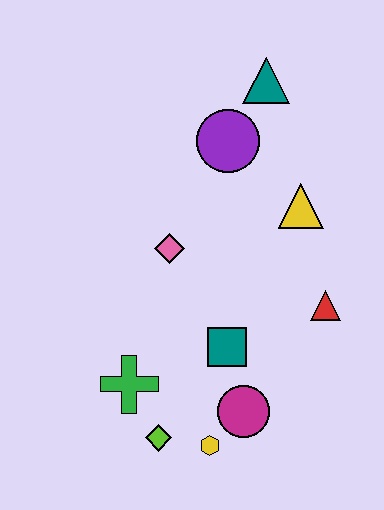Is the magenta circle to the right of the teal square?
Yes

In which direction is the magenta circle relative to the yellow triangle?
The magenta circle is below the yellow triangle.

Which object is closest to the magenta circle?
The yellow hexagon is closest to the magenta circle.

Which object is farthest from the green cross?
The teal triangle is farthest from the green cross.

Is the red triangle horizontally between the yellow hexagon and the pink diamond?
No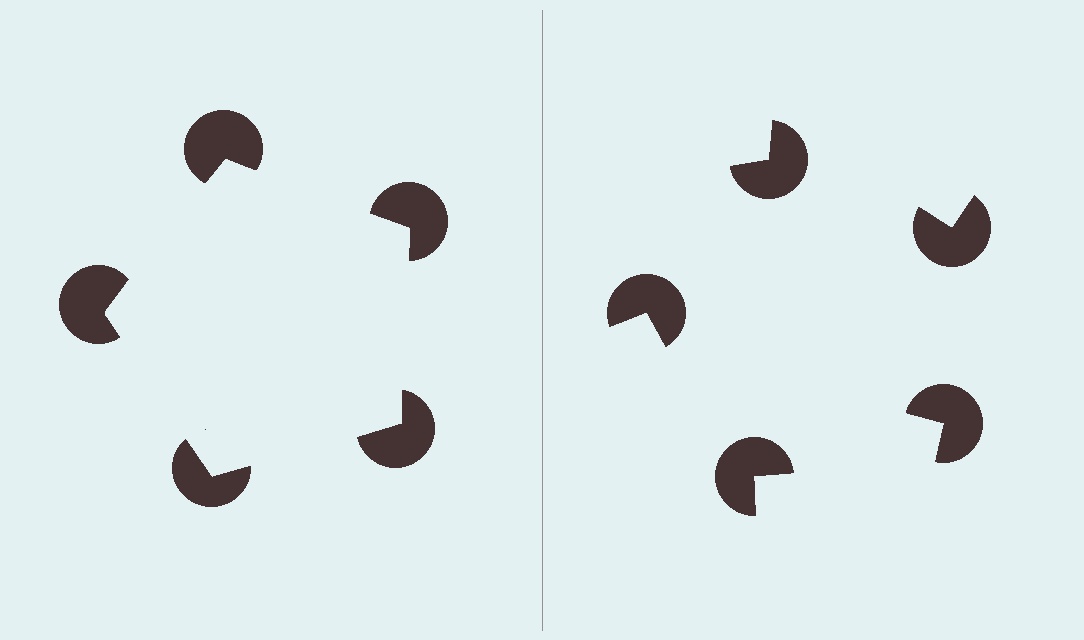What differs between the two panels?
The pac-man discs are positioned identically on both sides; only the wedge orientations differ. On the left they align to a pentagon; on the right they are misaligned.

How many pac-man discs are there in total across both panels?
10 — 5 on each side.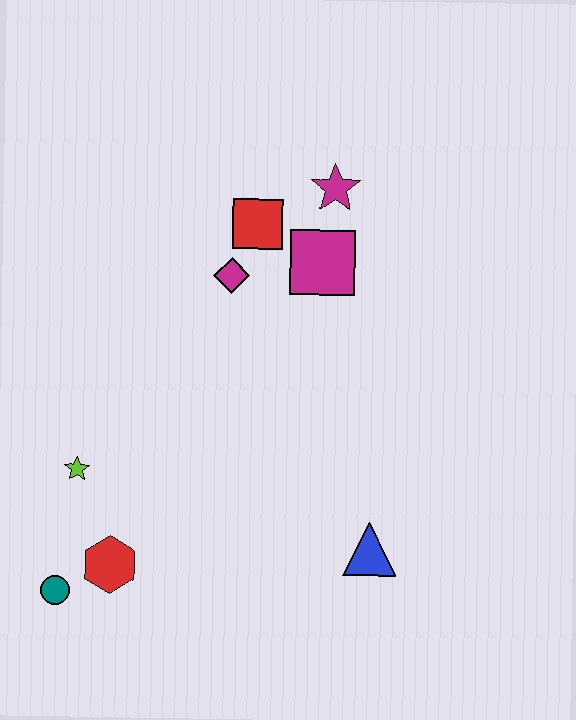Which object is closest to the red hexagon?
The teal circle is closest to the red hexagon.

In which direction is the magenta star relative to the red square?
The magenta star is to the right of the red square.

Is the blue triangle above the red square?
No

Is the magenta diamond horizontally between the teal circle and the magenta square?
Yes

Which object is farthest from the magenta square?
The teal circle is farthest from the magenta square.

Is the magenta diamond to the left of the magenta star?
Yes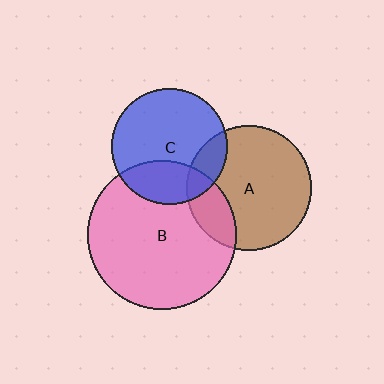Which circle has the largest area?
Circle B (pink).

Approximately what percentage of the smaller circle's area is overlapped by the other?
Approximately 15%.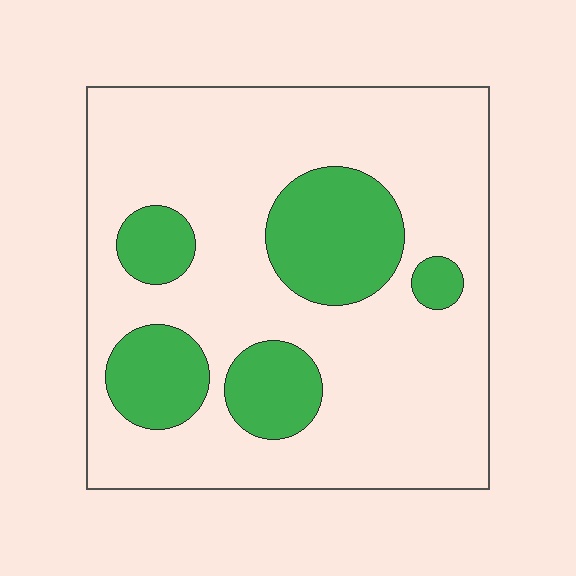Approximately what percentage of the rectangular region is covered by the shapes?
Approximately 25%.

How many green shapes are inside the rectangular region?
5.